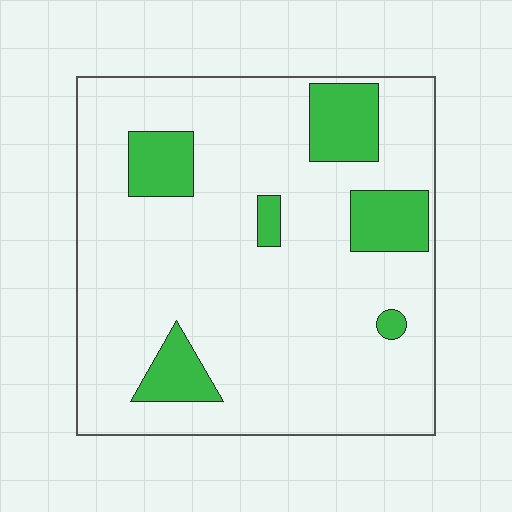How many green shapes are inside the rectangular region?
6.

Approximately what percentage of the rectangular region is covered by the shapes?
Approximately 15%.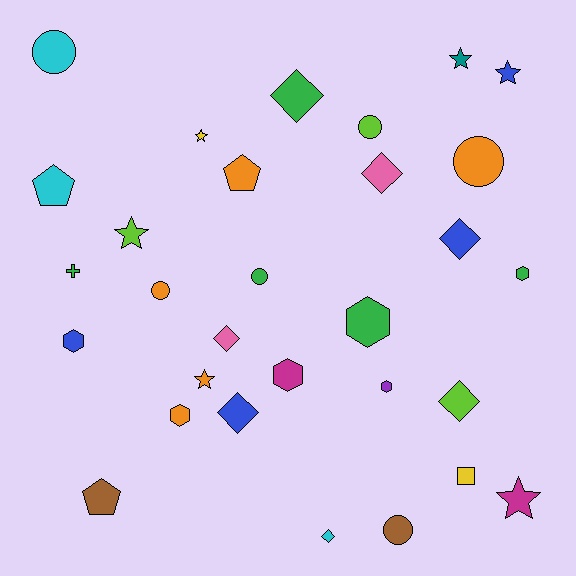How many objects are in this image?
There are 30 objects.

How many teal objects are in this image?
There is 1 teal object.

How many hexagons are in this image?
There are 6 hexagons.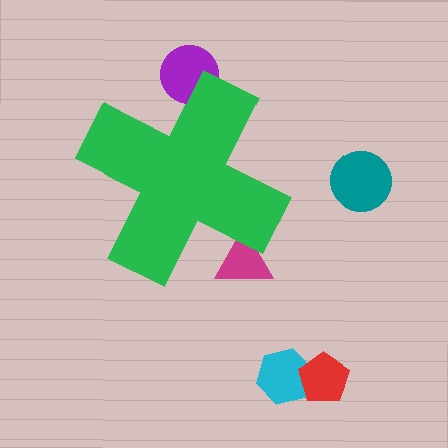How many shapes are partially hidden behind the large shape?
2 shapes are partially hidden.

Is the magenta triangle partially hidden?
Yes, the magenta triangle is partially hidden behind the green cross.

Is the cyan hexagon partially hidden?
No, the cyan hexagon is fully visible.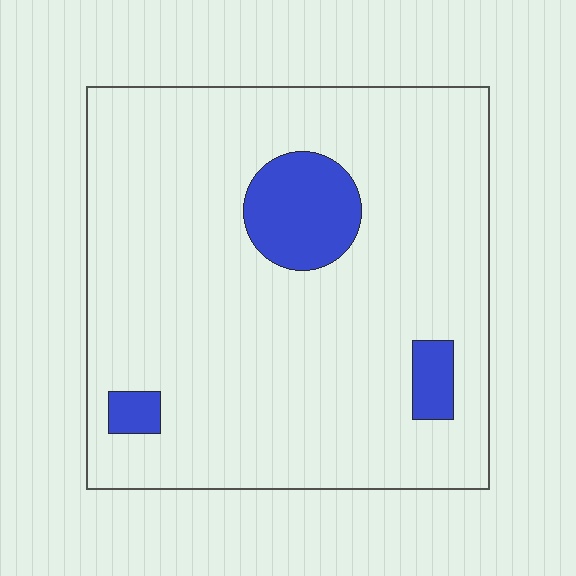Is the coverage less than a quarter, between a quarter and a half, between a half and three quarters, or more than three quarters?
Less than a quarter.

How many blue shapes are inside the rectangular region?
3.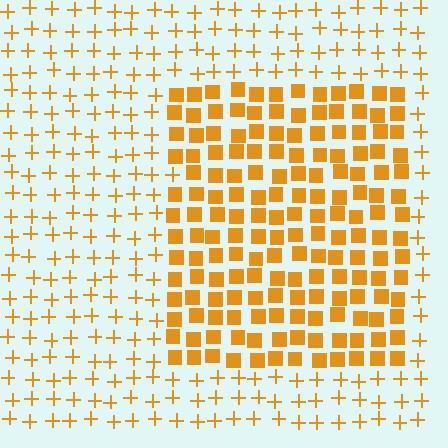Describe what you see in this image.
The image is filled with small orange elements arranged in a uniform grid. A rectangle-shaped region contains squares, while the surrounding area contains plus signs. The boundary is defined purely by the change in element shape.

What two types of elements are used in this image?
The image uses squares inside the rectangle region and plus signs outside it.